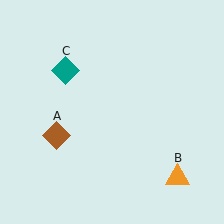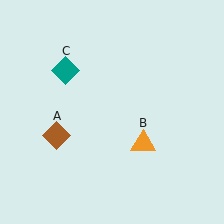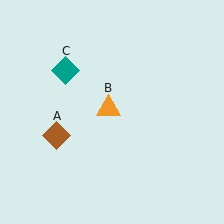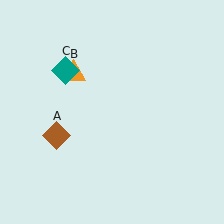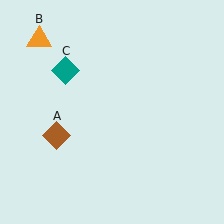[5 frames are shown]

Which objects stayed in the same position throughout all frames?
Brown diamond (object A) and teal diamond (object C) remained stationary.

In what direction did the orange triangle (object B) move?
The orange triangle (object B) moved up and to the left.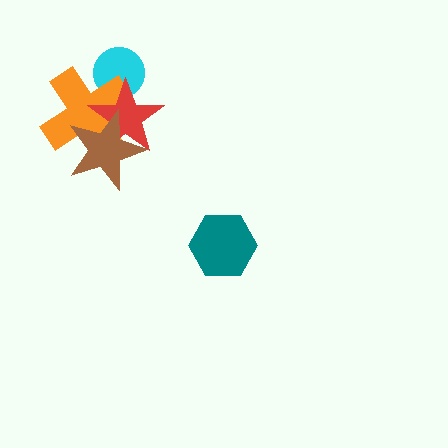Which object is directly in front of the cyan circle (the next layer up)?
The orange cross is directly in front of the cyan circle.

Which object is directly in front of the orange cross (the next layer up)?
The red star is directly in front of the orange cross.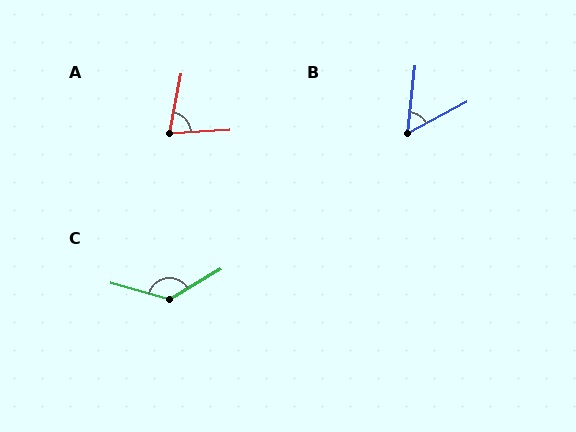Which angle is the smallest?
B, at approximately 56 degrees.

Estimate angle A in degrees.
Approximately 76 degrees.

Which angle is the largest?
C, at approximately 134 degrees.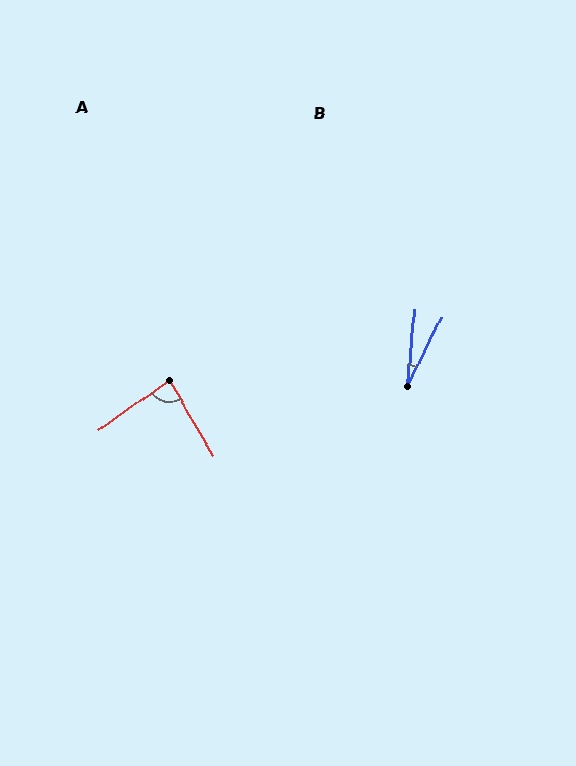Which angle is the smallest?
B, at approximately 22 degrees.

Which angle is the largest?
A, at approximately 85 degrees.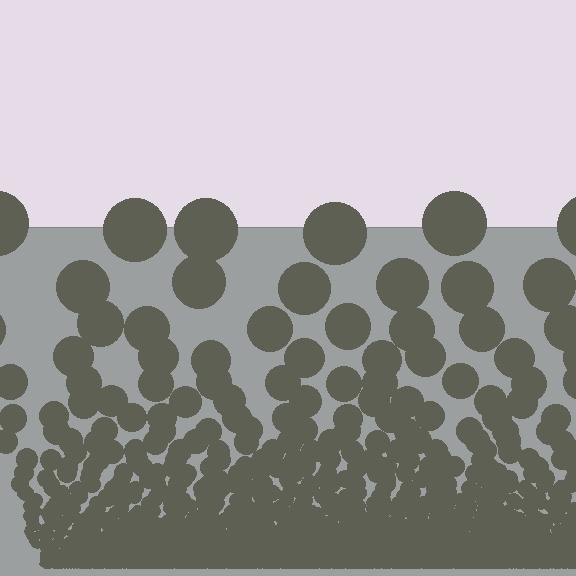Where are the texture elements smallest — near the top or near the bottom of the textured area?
Near the bottom.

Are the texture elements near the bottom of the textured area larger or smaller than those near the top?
Smaller. The gradient is inverted — elements near the bottom are smaller and denser.